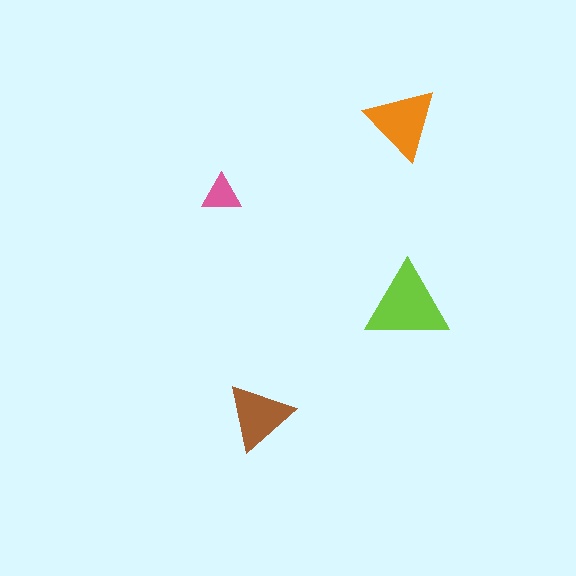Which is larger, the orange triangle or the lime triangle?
The lime one.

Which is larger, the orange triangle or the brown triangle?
The orange one.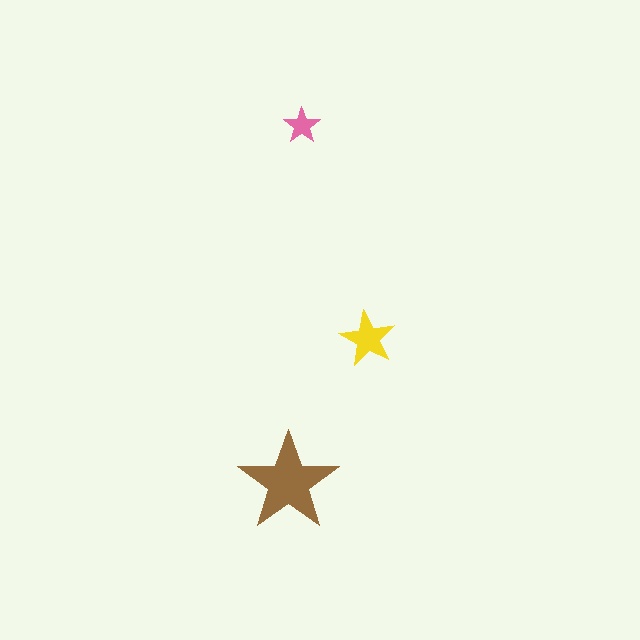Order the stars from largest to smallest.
the brown one, the yellow one, the pink one.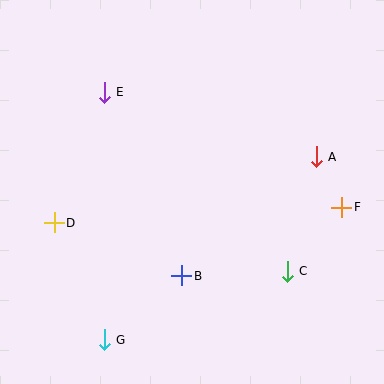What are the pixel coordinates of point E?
Point E is at (104, 92).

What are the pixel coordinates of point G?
Point G is at (104, 340).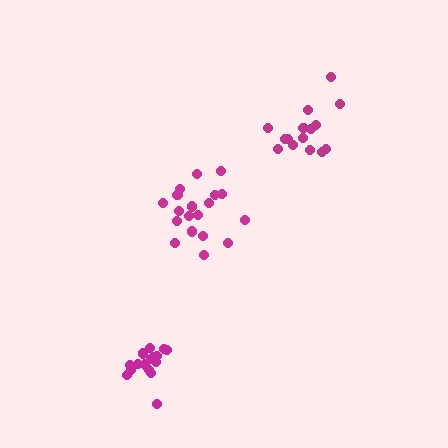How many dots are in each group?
Group 1: 19 dots, Group 2: 16 dots, Group 3: 16 dots (51 total).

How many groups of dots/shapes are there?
There are 3 groups.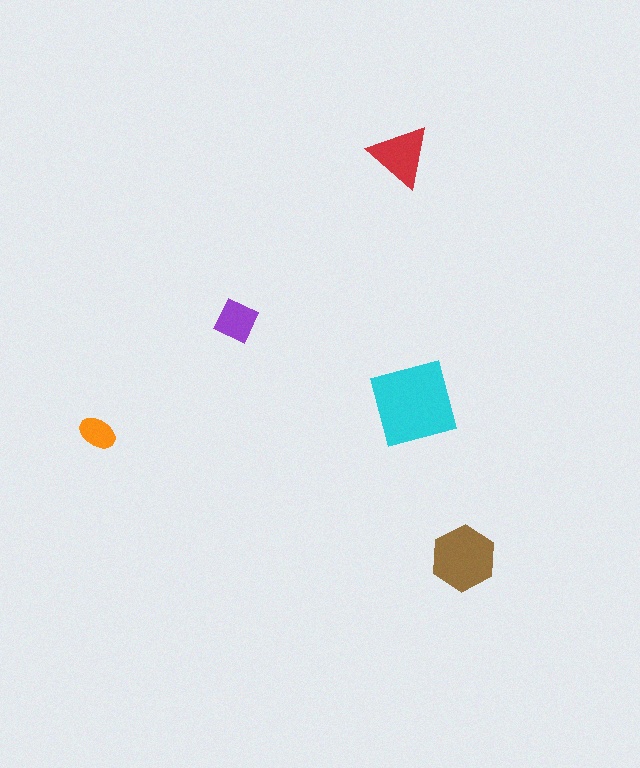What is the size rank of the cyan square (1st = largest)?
1st.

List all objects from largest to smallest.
The cyan square, the brown hexagon, the red triangle, the purple diamond, the orange ellipse.